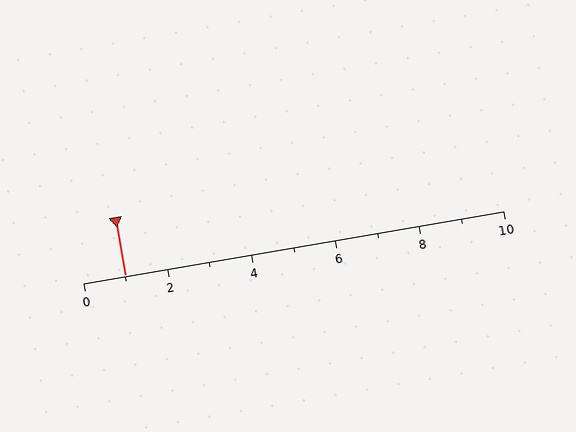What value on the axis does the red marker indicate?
The marker indicates approximately 1.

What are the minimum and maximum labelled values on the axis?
The axis runs from 0 to 10.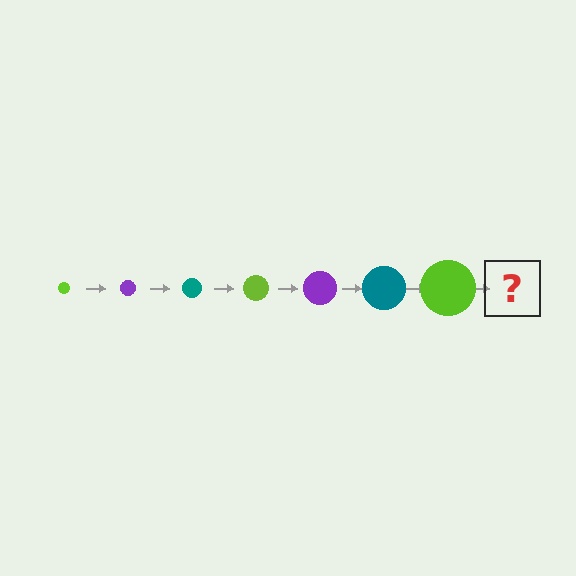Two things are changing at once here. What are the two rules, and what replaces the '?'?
The two rules are that the circle grows larger each step and the color cycles through lime, purple, and teal. The '?' should be a purple circle, larger than the previous one.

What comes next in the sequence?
The next element should be a purple circle, larger than the previous one.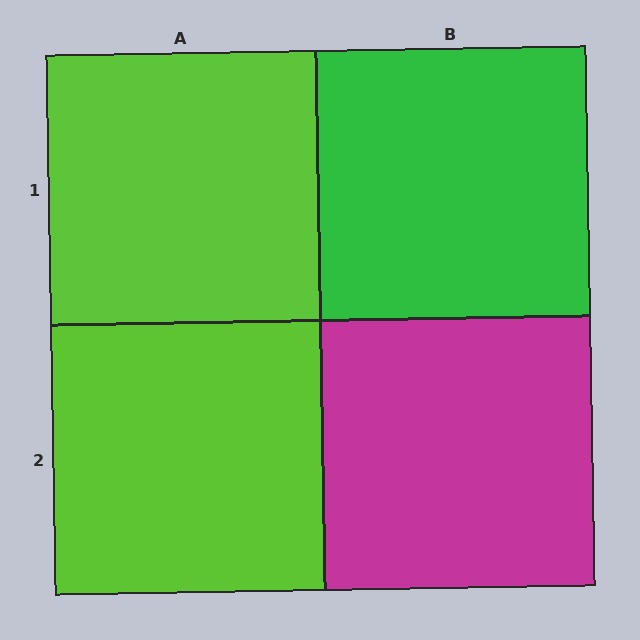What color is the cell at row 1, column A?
Lime.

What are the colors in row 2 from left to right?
Lime, magenta.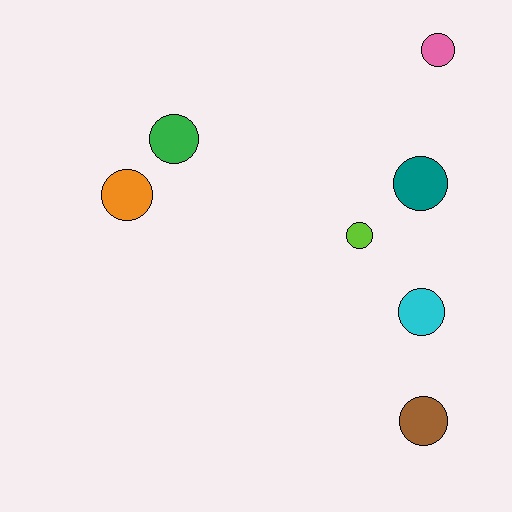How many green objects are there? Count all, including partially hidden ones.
There is 1 green object.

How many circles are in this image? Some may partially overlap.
There are 7 circles.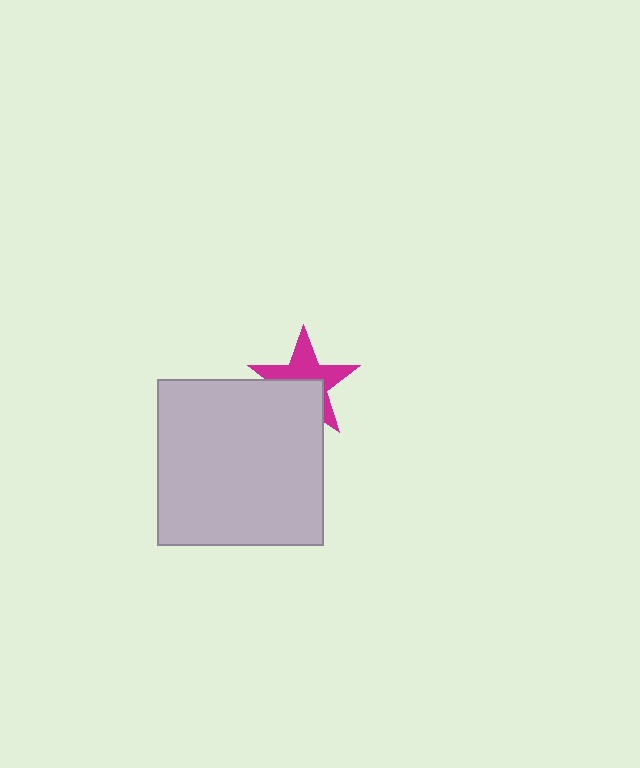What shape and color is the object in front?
The object in front is a light gray square.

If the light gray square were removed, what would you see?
You would see the complete magenta star.